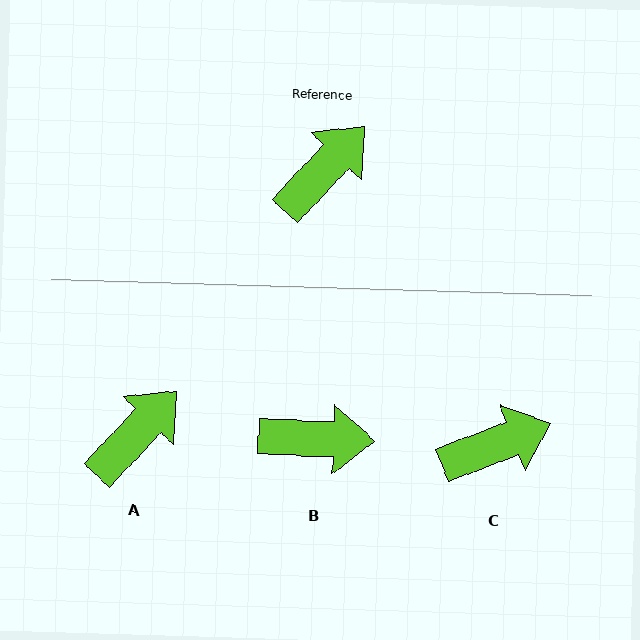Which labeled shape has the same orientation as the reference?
A.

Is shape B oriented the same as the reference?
No, it is off by about 49 degrees.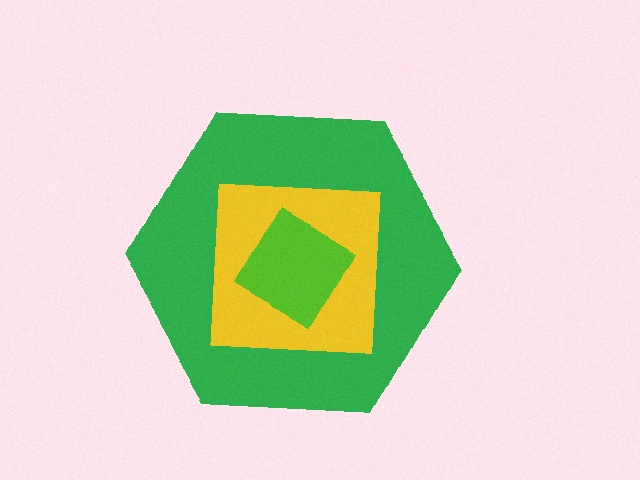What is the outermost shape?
The green hexagon.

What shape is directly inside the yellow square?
The lime diamond.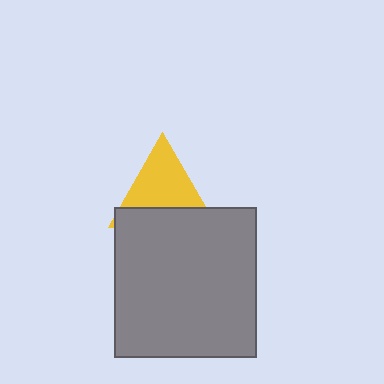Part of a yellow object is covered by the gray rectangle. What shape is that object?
It is a triangle.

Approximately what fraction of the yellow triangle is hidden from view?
Roughly 37% of the yellow triangle is hidden behind the gray rectangle.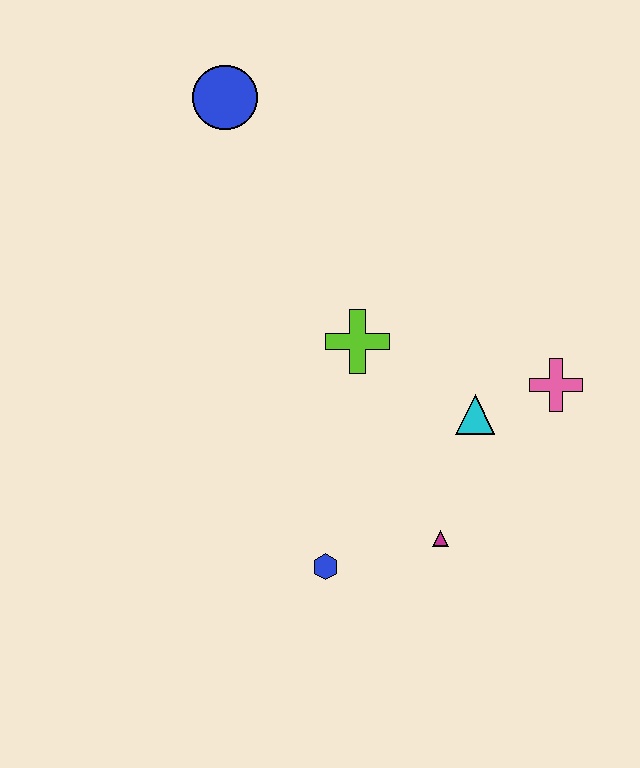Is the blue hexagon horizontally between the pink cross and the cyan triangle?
No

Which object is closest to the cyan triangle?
The pink cross is closest to the cyan triangle.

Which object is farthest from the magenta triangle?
The blue circle is farthest from the magenta triangle.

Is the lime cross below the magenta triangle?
No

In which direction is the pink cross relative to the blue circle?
The pink cross is to the right of the blue circle.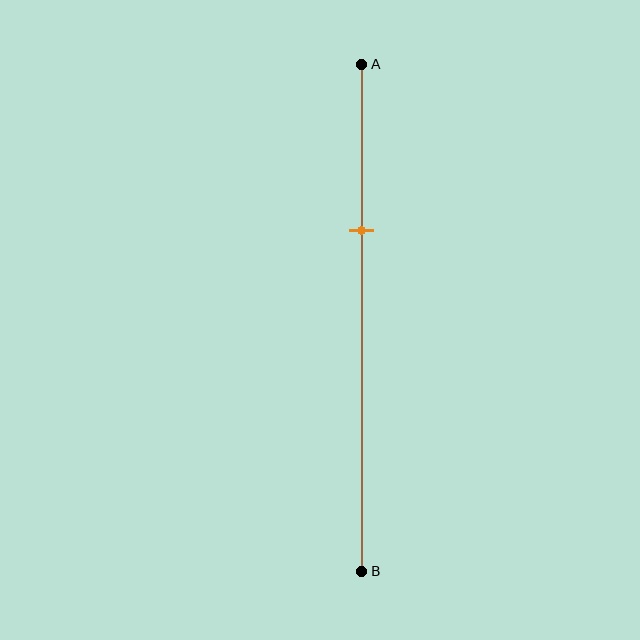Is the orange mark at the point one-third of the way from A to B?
Yes, the mark is approximately at the one-third point.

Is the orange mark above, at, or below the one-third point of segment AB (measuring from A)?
The orange mark is approximately at the one-third point of segment AB.